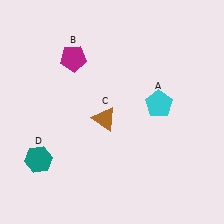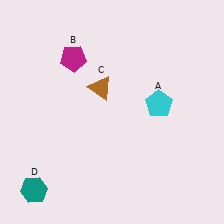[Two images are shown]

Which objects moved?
The objects that moved are: the brown triangle (C), the teal hexagon (D).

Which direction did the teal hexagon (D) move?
The teal hexagon (D) moved down.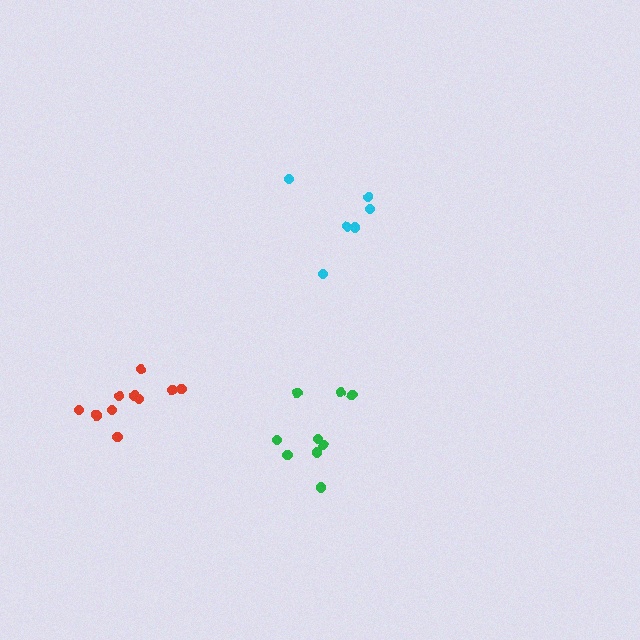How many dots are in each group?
Group 1: 10 dots, Group 2: 6 dots, Group 3: 9 dots (25 total).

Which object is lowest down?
The green cluster is bottommost.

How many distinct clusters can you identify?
There are 3 distinct clusters.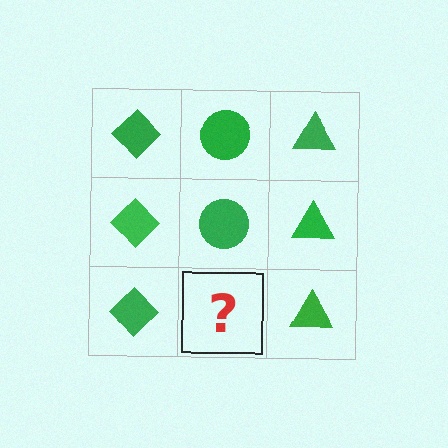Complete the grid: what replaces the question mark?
The question mark should be replaced with a green circle.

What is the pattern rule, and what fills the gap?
The rule is that each column has a consistent shape. The gap should be filled with a green circle.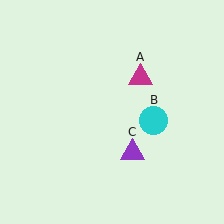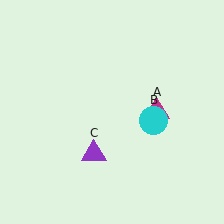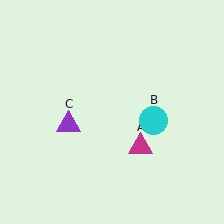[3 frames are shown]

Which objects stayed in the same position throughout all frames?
Cyan circle (object B) remained stationary.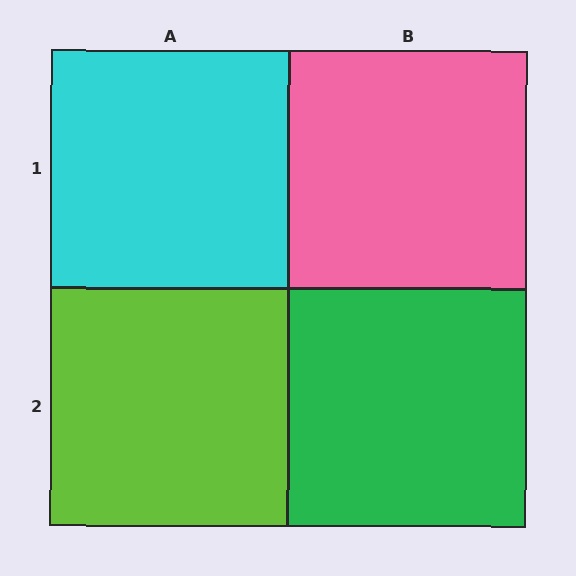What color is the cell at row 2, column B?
Green.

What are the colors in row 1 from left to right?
Cyan, pink.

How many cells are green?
1 cell is green.